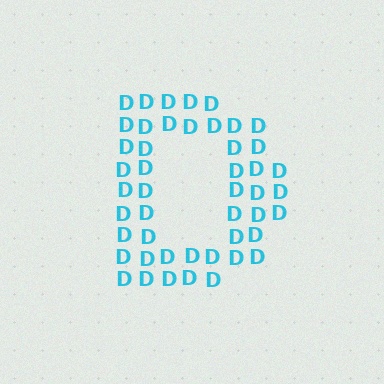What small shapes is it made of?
It is made of small letter D's.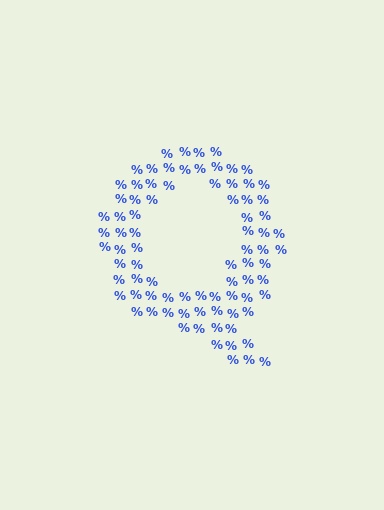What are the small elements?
The small elements are percent signs.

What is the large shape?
The large shape is the letter Q.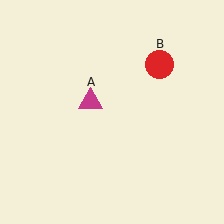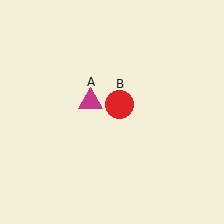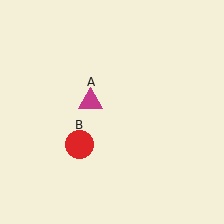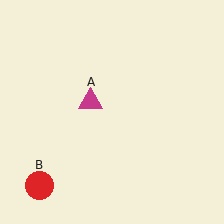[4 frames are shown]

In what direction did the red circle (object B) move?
The red circle (object B) moved down and to the left.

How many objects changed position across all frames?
1 object changed position: red circle (object B).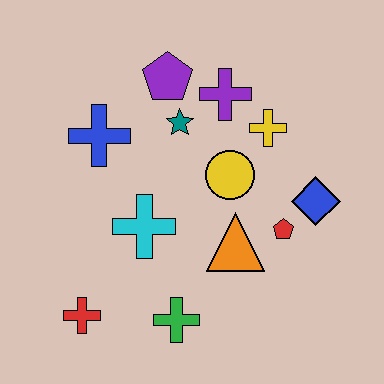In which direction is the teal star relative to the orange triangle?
The teal star is above the orange triangle.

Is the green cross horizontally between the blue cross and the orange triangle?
Yes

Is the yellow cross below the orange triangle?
No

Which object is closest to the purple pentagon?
The teal star is closest to the purple pentagon.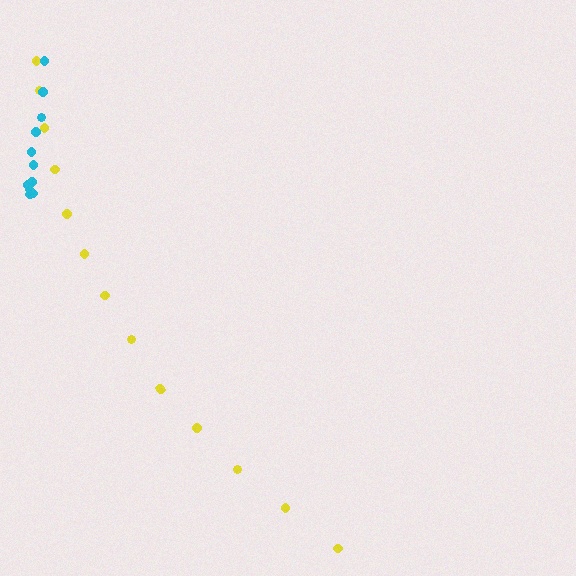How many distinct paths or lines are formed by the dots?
There are 2 distinct paths.